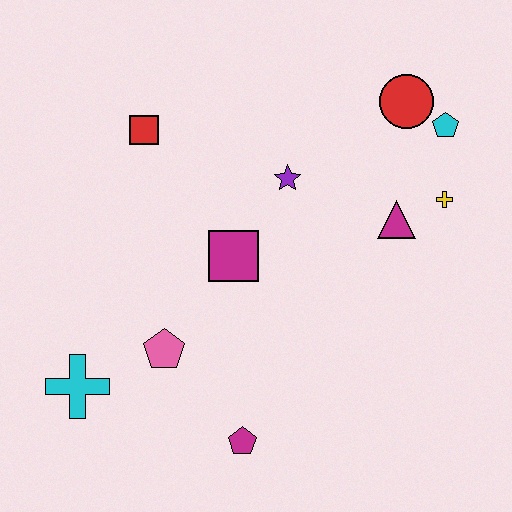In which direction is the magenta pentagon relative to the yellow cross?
The magenta pentagon is below the yellow cross.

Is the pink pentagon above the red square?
No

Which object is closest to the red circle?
The cyan pentagon is closest to the red circle.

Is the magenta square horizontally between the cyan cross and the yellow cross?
Yes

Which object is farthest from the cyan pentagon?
The cyan cross is farthest from the cyan pentagon.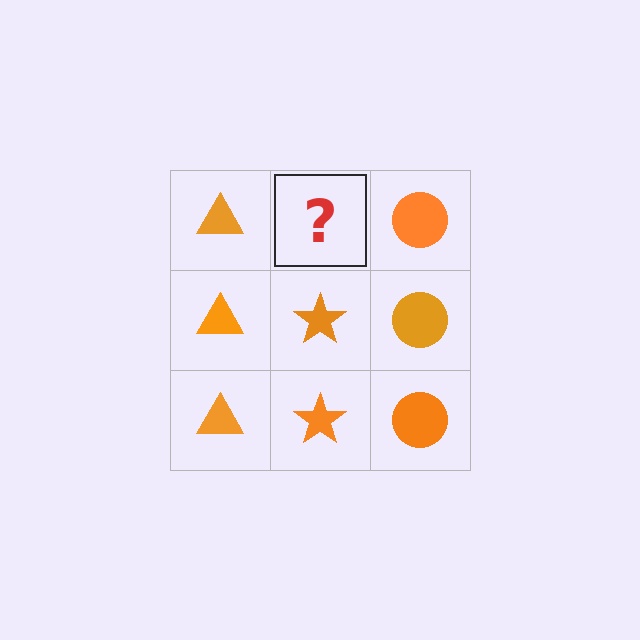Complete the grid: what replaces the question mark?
The question mark should be replaced with an orange star.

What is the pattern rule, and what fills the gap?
The rule is that each column has a consistent shape. The gap should be filled with an orange star.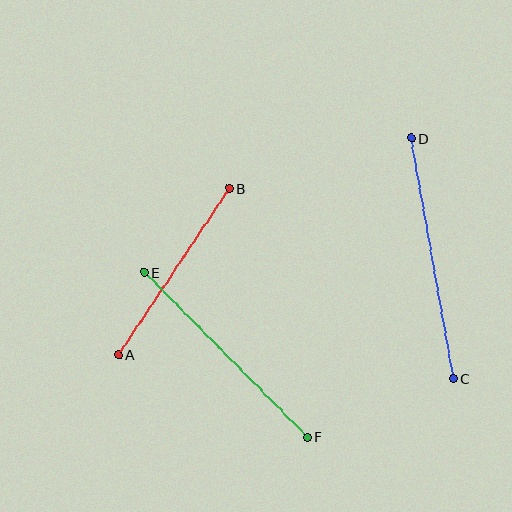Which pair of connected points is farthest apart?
Points C and D are farthest apart.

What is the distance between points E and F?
The distance is approximately 232 pixels.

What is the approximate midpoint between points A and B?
The midpoint is at approximately (174, 272) pixels.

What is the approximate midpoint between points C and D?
The midpoint is at approximately (432, 258) pixels.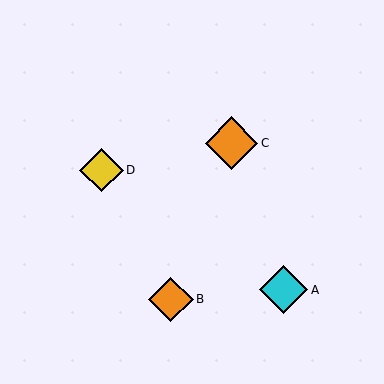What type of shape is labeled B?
Shape B is an orange diamond.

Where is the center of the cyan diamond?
The center of the cyan diamond is at (284, 290).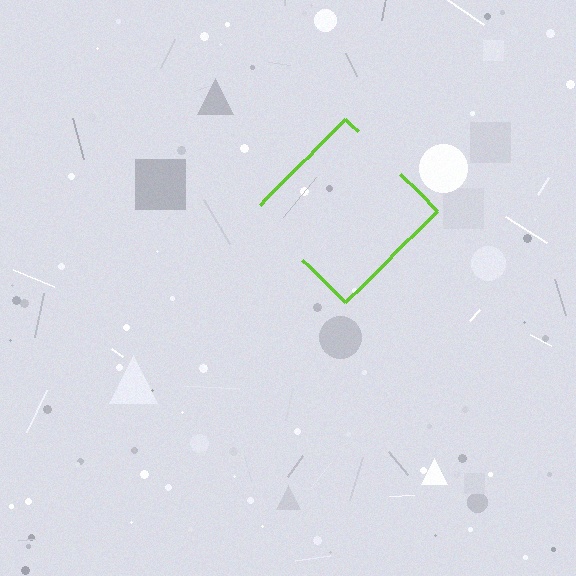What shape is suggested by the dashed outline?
The dashed outline suggests a diamond.